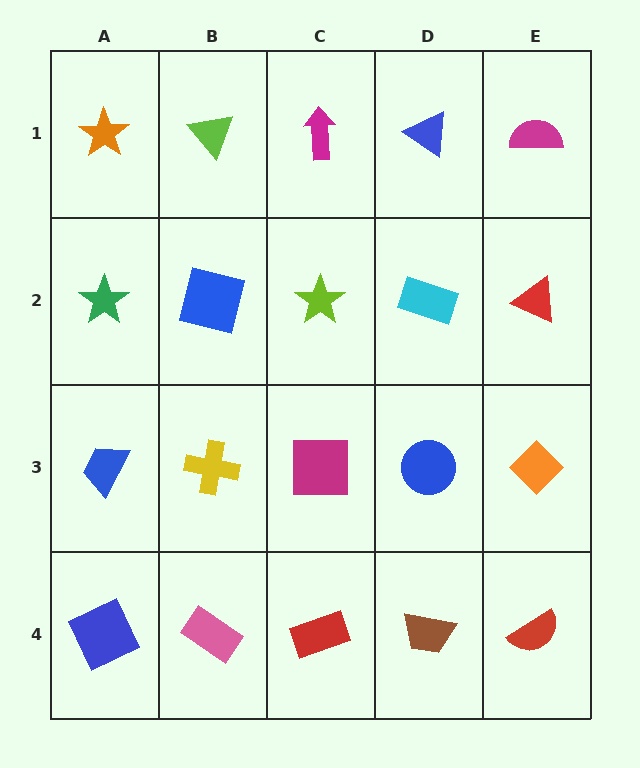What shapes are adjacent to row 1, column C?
A lime star (row 2, column C), a lime triangle (row 1, column B), a blue triangle (row 1, column D).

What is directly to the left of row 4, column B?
A blue square.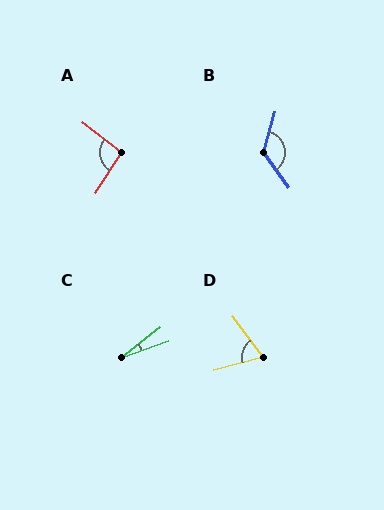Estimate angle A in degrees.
Approximately 95 degrees.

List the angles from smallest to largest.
C (18°), D (67°), A (95°), B (129°).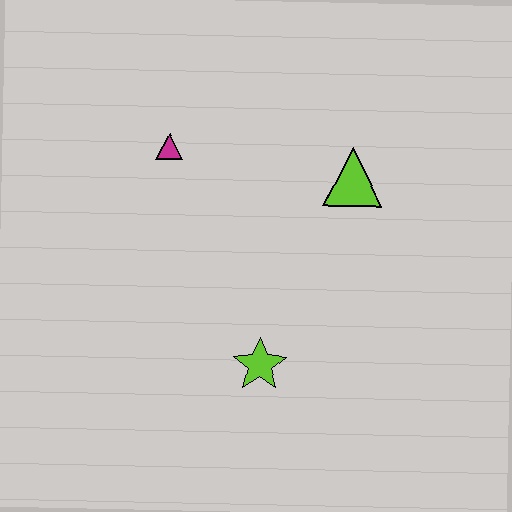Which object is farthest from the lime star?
The magenta triangle is farthest from the lime star.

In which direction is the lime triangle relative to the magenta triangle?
The lime triangle is to the right of the magenta triangle.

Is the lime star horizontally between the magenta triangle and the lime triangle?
Yes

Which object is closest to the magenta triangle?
The lime triangle is closest to the magenta triangle.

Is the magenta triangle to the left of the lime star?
Yes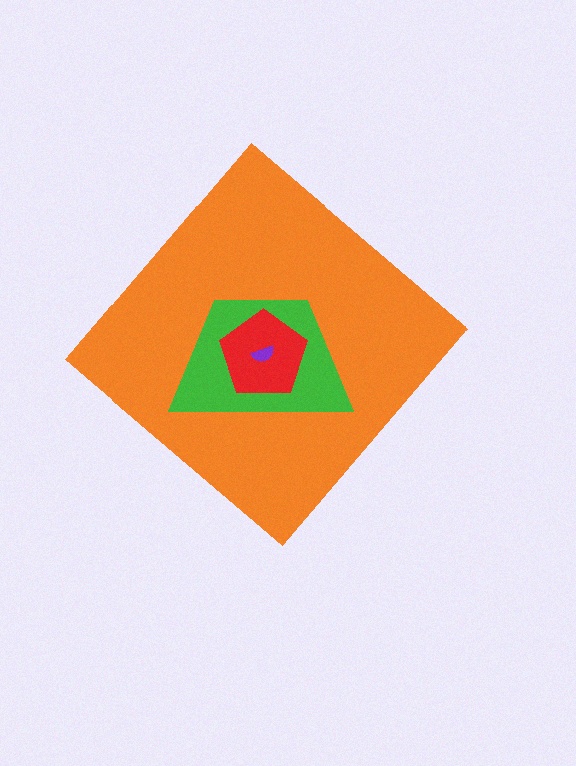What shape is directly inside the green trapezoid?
The red pentagon.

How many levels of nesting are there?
4.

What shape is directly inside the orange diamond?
The green trapezoid.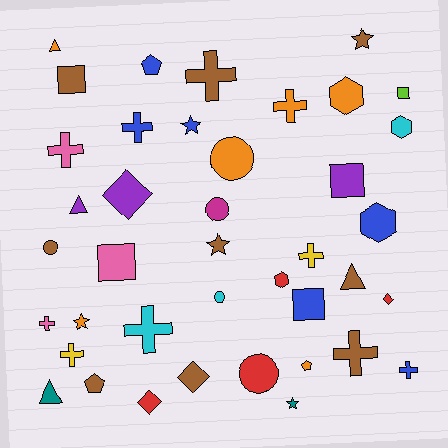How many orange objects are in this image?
There are 6 orange objects.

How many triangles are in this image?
There are 4 triangles.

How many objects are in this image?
There are 40 objects.